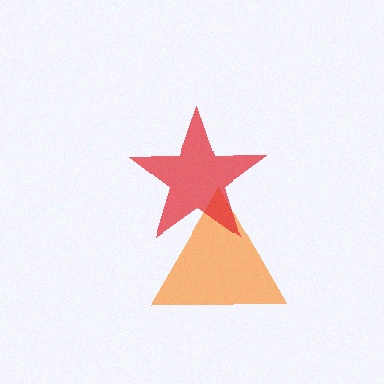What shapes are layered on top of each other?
The layered shapes are: an orange triangle, a red star.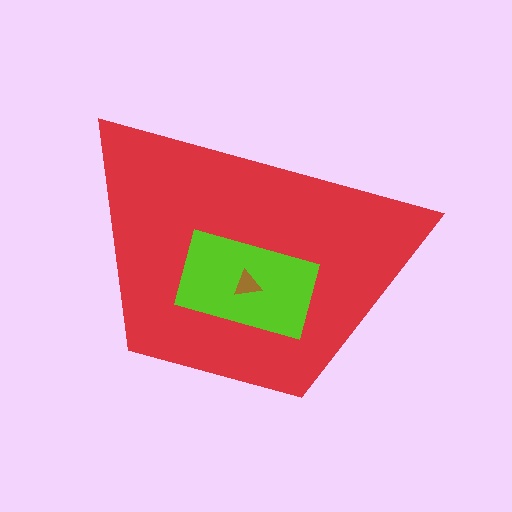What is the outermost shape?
The red trapezoid.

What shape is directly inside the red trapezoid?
The lime rectangle.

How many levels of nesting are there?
3.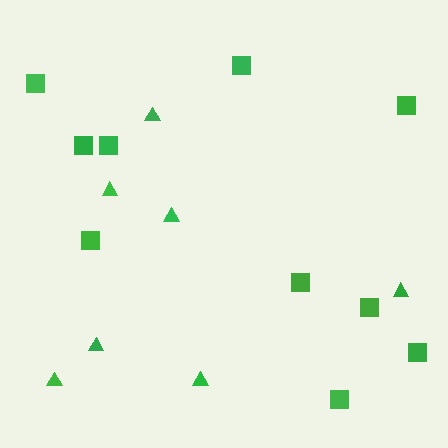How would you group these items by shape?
There are 2 groups: one group of squares (10) and one group of triangles (7).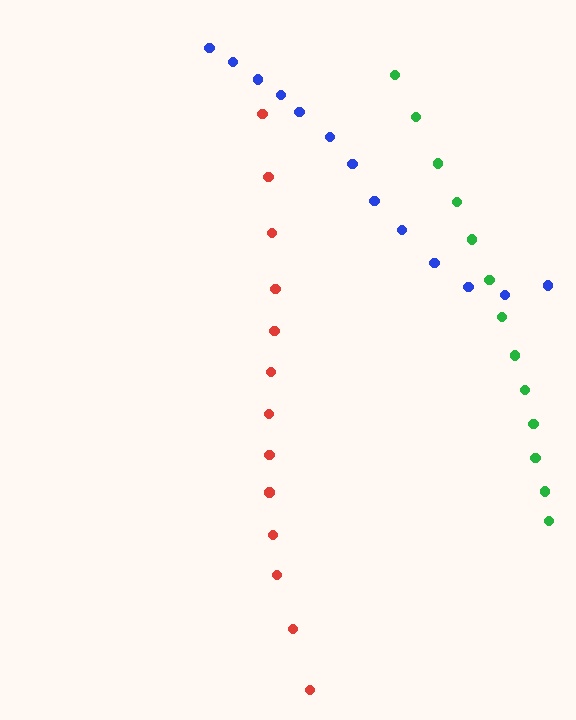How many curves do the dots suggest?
There are 3 distinct paths.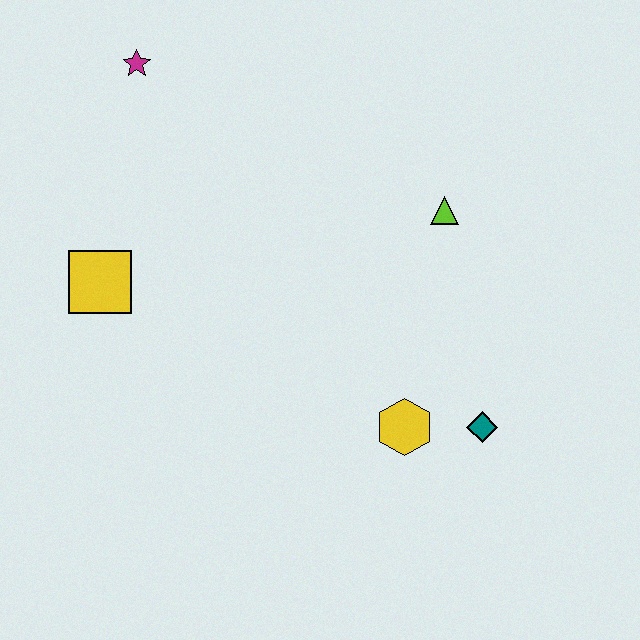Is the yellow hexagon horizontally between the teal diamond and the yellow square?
Yes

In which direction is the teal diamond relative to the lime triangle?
The teal diamond is below the lime triangle.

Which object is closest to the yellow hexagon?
The teal diamond is closest to the yellow hexagon.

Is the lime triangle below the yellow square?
No